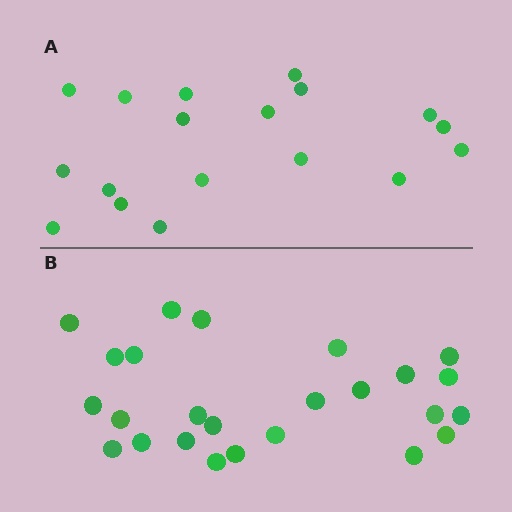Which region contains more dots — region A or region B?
Region B (the bottom region) has more dots.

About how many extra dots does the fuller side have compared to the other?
Region B has roughly 8 or so more dots than region A.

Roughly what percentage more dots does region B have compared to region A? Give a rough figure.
About 40% more.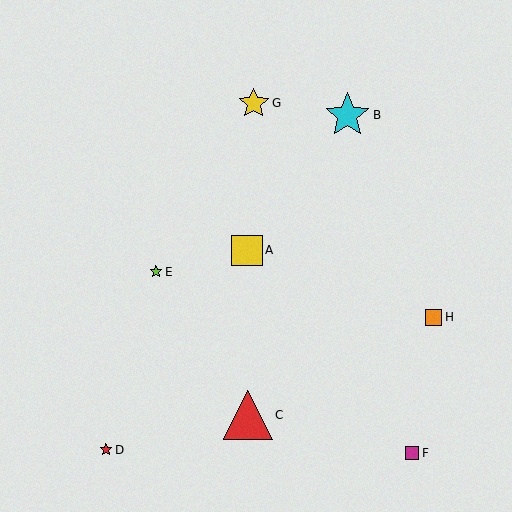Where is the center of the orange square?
The center of the orange square is at (433, 317).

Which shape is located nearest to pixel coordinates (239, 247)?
The yellow square (labeled A) at (247, 250) is nearest to that location.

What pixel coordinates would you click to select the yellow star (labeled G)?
Click at (254, 103) to select the yellow star G.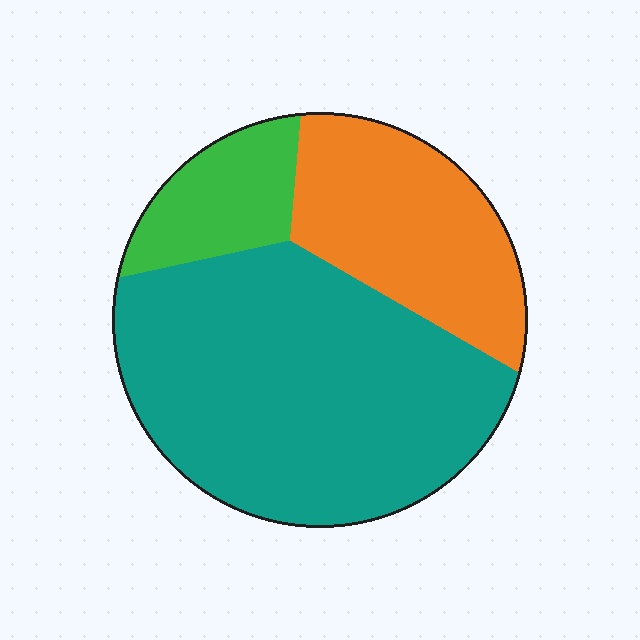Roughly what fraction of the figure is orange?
Orange takes up about one quarter (1/4) of the figure.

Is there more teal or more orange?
Teal.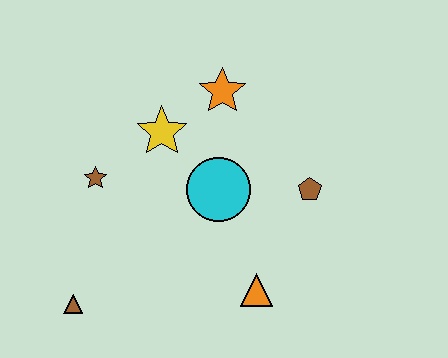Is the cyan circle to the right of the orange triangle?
No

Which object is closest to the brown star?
The yellow star is closest to the brown star.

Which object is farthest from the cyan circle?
The brown triangle is farthest from the cyan circle.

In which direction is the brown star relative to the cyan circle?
The brown star is to the left of the cyan circle.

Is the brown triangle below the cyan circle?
Yes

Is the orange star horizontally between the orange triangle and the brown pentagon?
No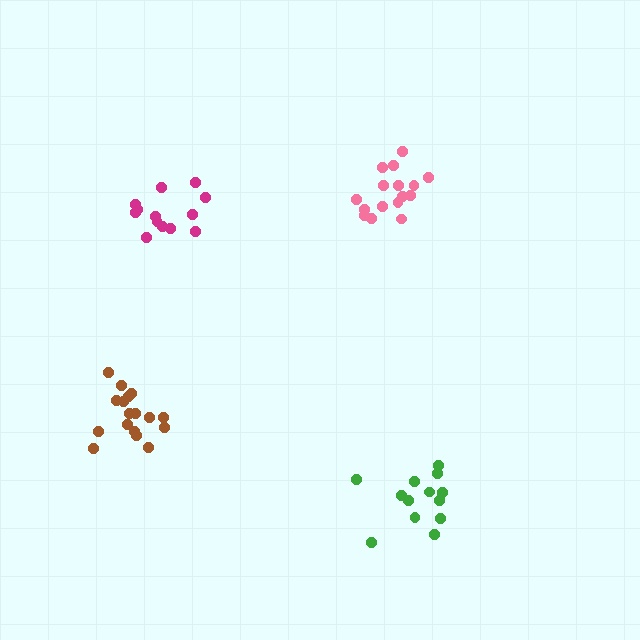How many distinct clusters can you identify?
There are 4 distinct clusters.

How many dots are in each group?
Group 1: 13 dots, Group 2: 13 dots, Group 3: 16 dots, Group 4: 17 dots (59 total).